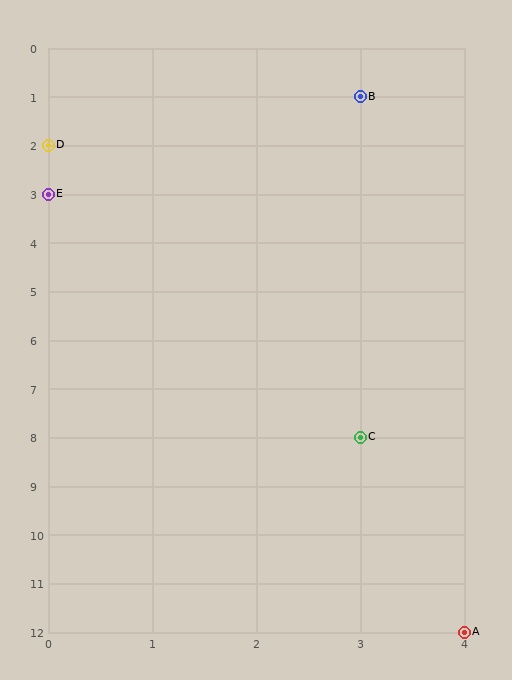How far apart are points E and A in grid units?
Points E and A are 4 columns and 9 rows apart (about 9.8 grid units diagonally).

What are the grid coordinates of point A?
Point A is at grid coordinates (4, 12).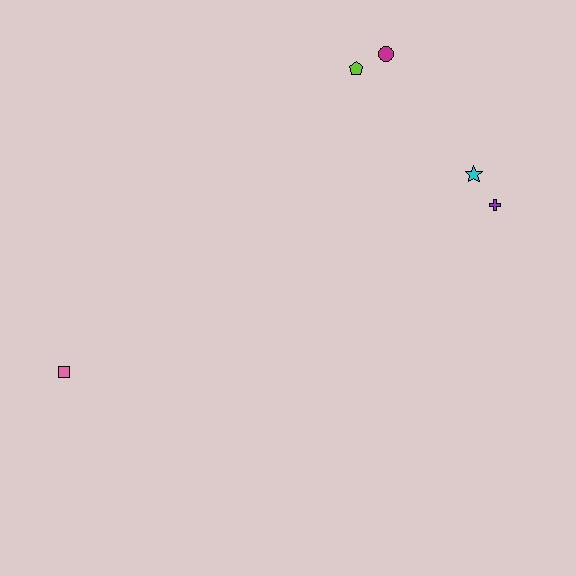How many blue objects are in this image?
There are no blue objects.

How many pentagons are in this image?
There is 1 pentagon.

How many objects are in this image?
There are 5 objects.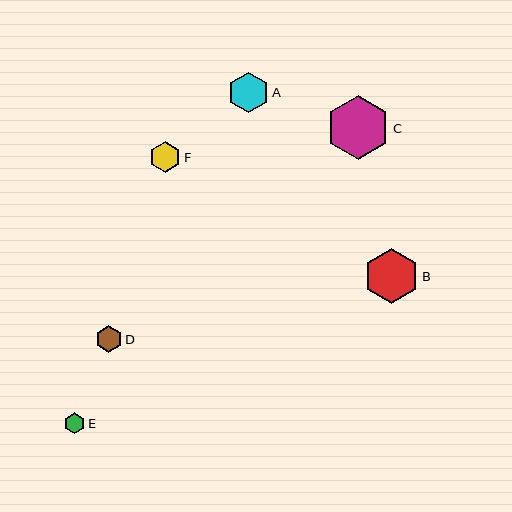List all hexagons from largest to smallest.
From largest to smallest: C, B, A, F, D, E.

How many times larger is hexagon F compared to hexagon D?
Hexagon F is approximately 1.2 times the size of hexagon D.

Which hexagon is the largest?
Hexagon C is the largest with a size of approximately 64 pixels.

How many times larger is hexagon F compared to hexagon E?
Hexagon F is approximately 1.5 times the size of hexagon E.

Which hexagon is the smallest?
Hexagon E is the smallest with a size of approximately 21 pixels.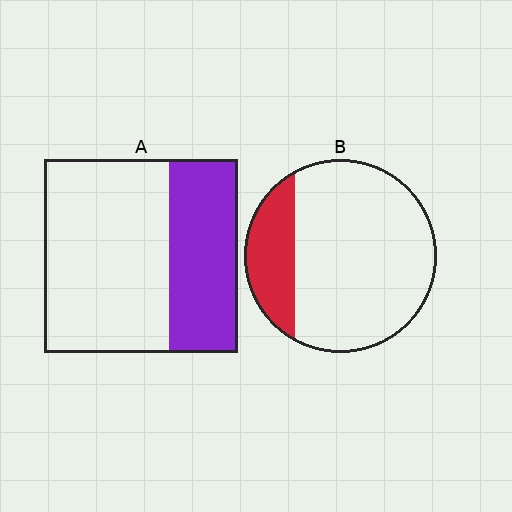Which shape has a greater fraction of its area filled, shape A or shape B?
Shape A.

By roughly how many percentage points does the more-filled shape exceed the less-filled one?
By roughly 15 percentage points (A over B).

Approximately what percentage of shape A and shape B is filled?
A is approximately 35% and B is approximately 20%.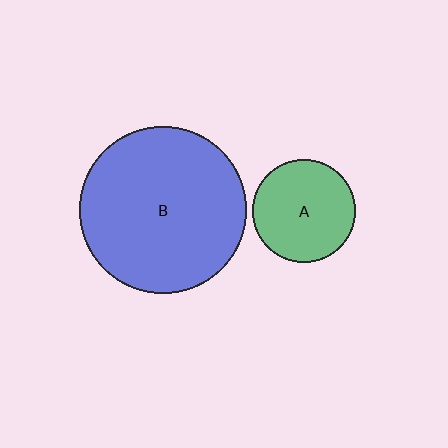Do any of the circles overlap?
No, none of the circles overlap.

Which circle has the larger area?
Circle B (blue).